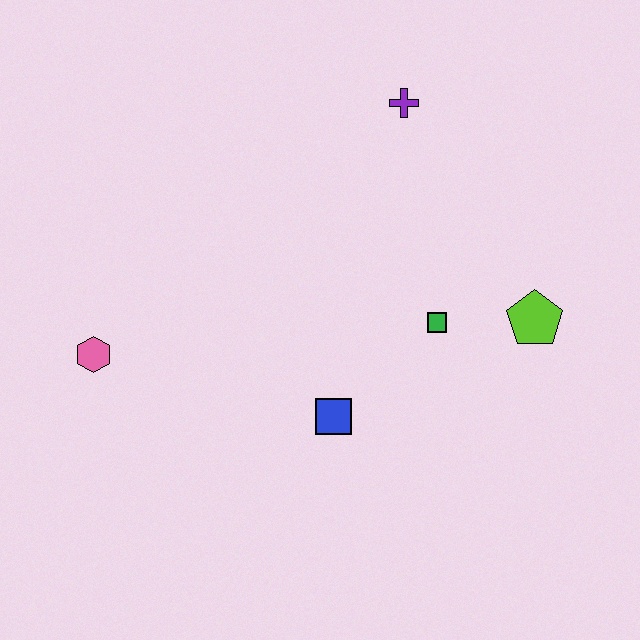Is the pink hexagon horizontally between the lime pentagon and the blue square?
No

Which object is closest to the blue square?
The green square is closest to the blue square.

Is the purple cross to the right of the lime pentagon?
No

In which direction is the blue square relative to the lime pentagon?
The blue square is to the left of the lime pentagon.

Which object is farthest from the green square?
The pink hexagon is farthest from the green square.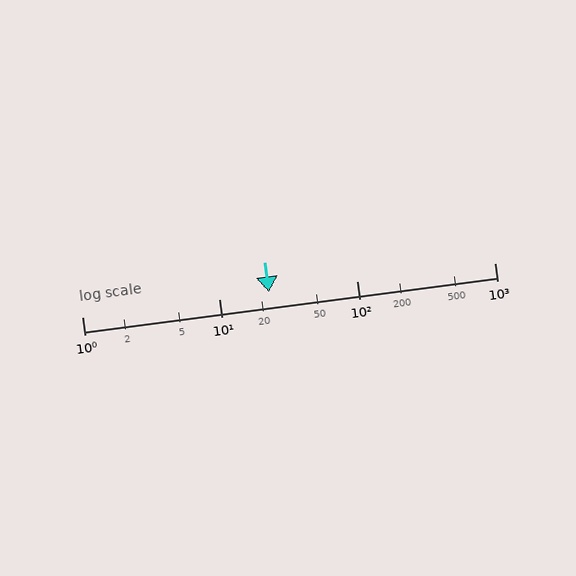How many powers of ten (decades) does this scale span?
The scale spans 3 decades, from 1 to 1000.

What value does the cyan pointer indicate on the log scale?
The pointer indicates approximately 23.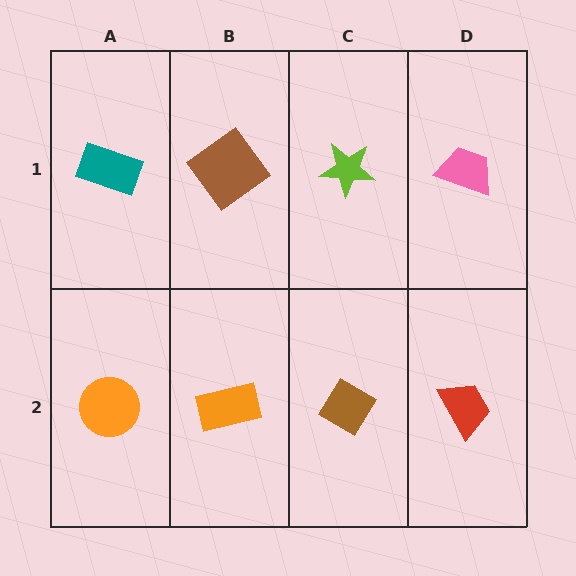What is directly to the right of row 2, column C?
A red trapezoid.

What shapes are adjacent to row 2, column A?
A teal rectangle (row 1, column A), an orange rectangle (row 2, column B).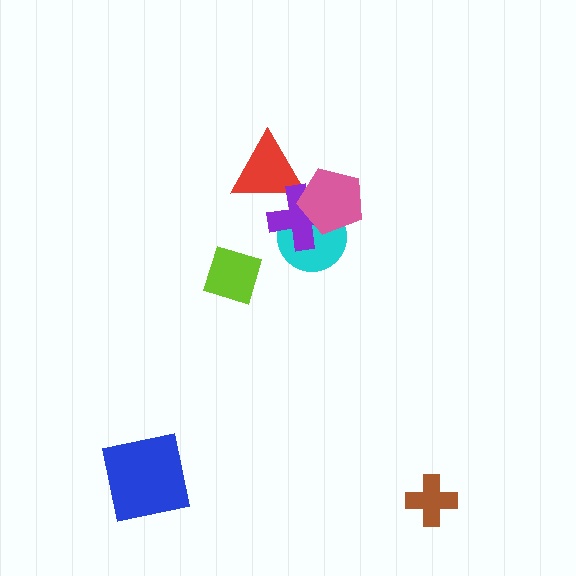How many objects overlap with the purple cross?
3 objects overlap with the purple cross.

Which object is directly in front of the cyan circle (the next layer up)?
The purple cross is directly in front of the cyan circle.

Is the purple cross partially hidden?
Yes, it is partially covered by another shape.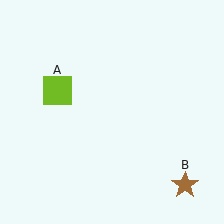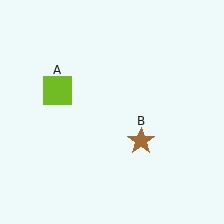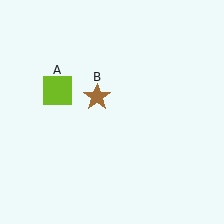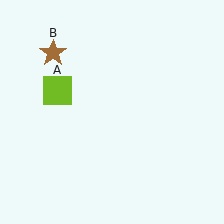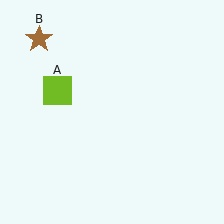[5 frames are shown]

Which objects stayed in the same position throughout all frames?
Lime square (object A) remained stationary.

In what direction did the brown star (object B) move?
The brown star (object B) moved up and to the left.